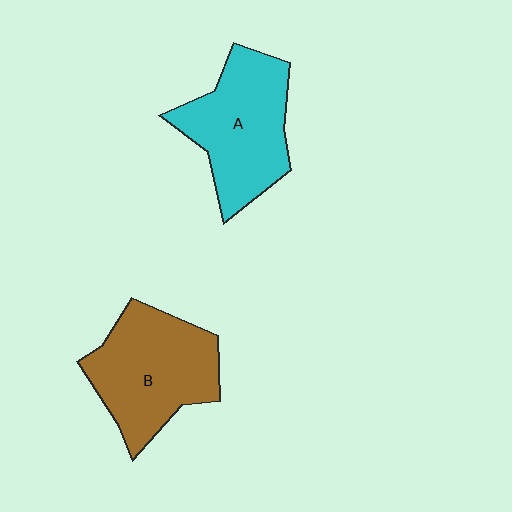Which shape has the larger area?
Shape B (brown).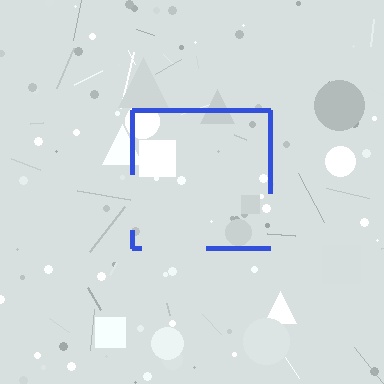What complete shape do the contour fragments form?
The contour fragments form a square.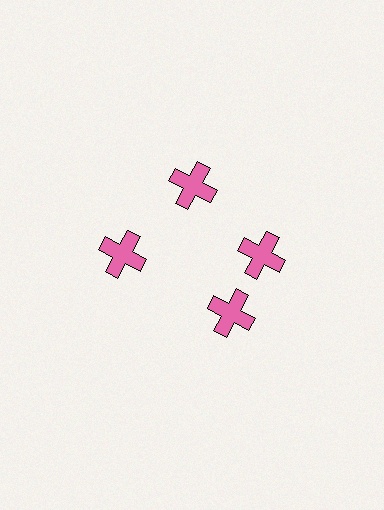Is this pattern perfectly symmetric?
No. The 4 pink crosses are arranged in a ring, but one element near the 6 o'clock position is rotated out of alignment along the ring, breaking the 4-fold rotational symmetry.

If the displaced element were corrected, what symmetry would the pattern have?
It would have 4-fold rotational symmetry — the pattern would map onto itself every 90 degrees.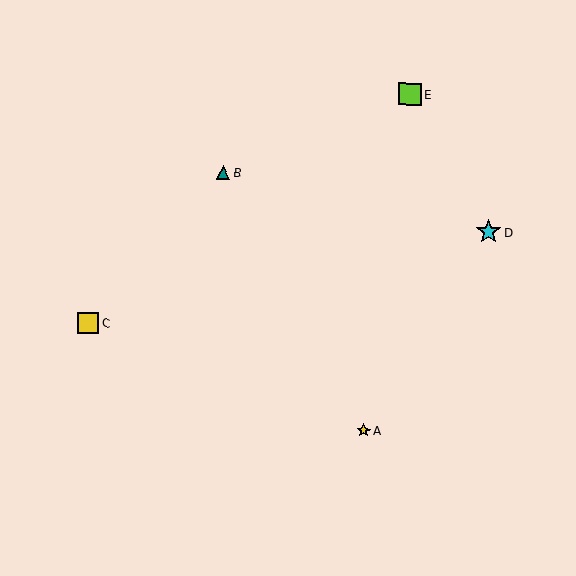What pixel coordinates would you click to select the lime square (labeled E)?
Click at (410, 94) to select the lime square E.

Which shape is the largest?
The cyan star (labeled D) is the largest.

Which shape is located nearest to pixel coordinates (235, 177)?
The teal triangle (labeled B) at (223, 173) is nearest to that location.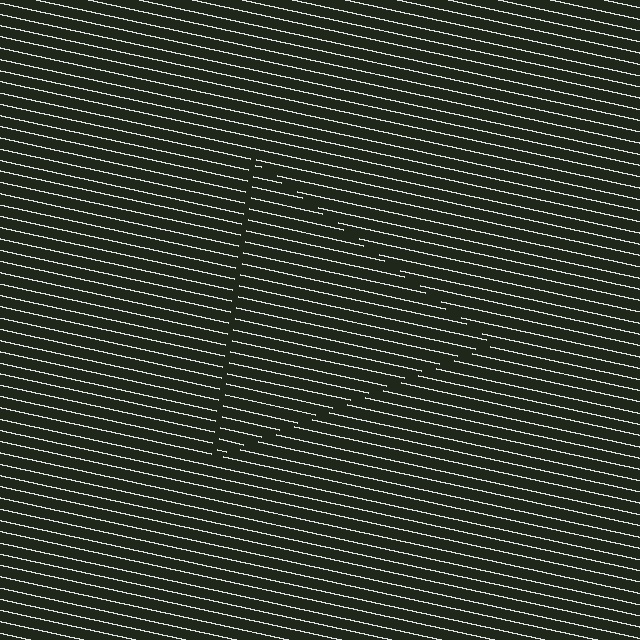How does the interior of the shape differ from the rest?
The interior of the shape contains the same grating, shifted by half a period — the contour is defined by the phase discontinuity where line-ends from the inner and outer gratings abut.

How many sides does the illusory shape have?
3 sides — the line-ends trace a triangle.